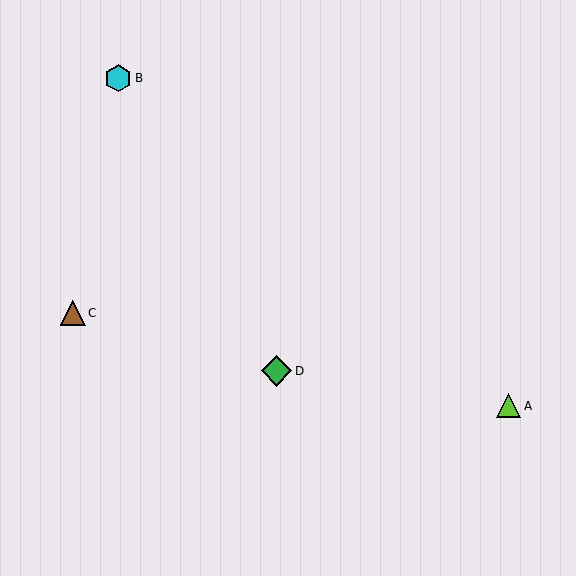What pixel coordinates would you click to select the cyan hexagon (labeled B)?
Click at (118, 78) to select the cyan hexagon B.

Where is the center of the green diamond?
The center of the green diamond is at (276, 371).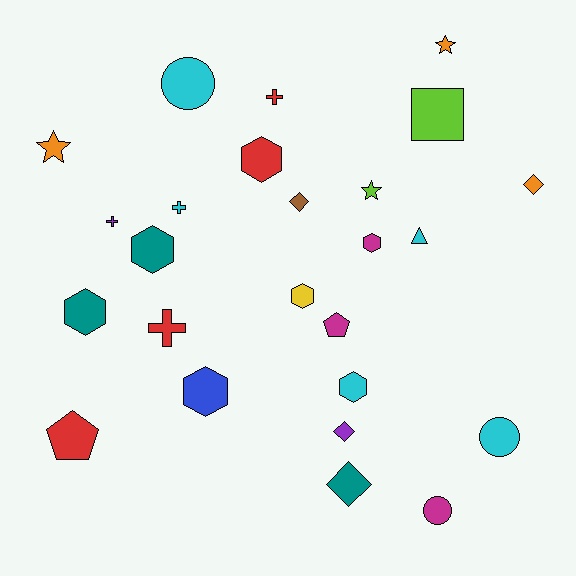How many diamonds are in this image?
There are 4 diamonds.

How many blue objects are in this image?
There is 1 blue object.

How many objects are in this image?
There are 25 objects.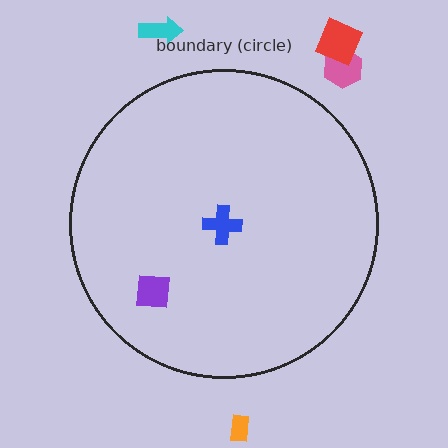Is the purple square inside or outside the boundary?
Inside.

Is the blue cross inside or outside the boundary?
Inside.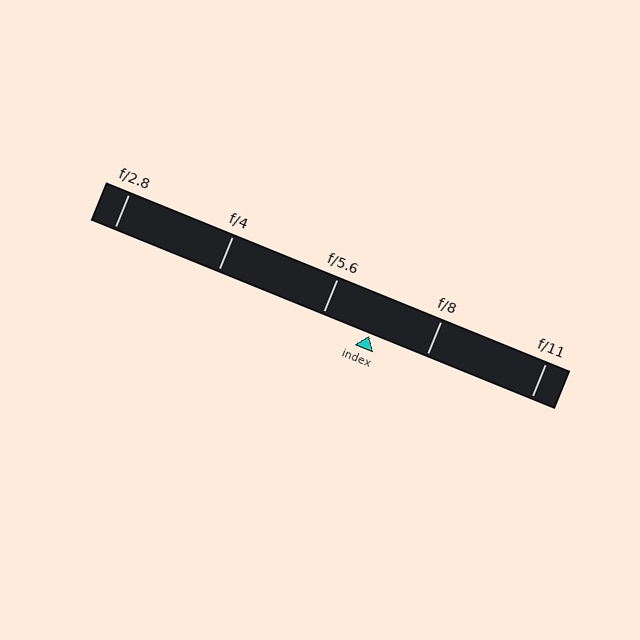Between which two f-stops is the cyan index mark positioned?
The index mark is between f/5.6 and f/8.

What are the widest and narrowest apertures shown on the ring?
The widest aperture shown is f/2.8 and the narrowest is f/11.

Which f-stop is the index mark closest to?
The index mark is closest to f/5.6.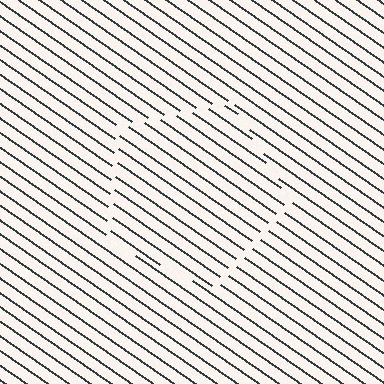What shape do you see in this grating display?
An illusory pentagon. The interior of the shape contains the same grating, shifted by half a period — the contour is defined by the phase discontinuity where line-ends from the inner and outer gratings abut.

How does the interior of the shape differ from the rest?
The interior of the shape contains the same grating, shifted by half a period — the contour is defined by the phase discontinuity where line-ends from the inner and outer gratings abut.